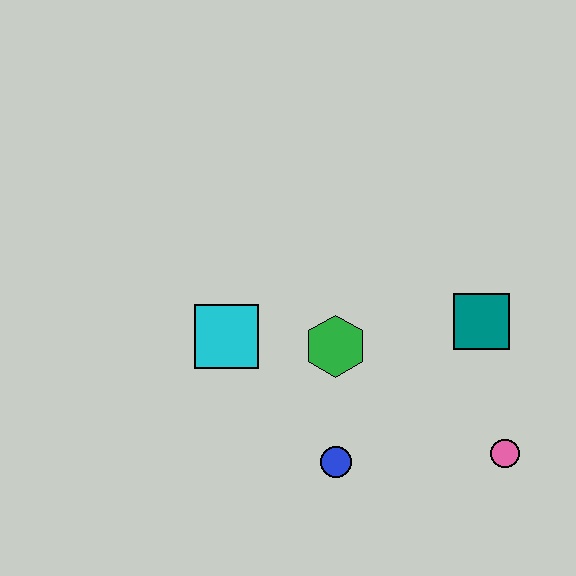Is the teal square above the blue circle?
Yes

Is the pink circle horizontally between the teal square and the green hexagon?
No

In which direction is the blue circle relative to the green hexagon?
The blue circle is below the green hexagon.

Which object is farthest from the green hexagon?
The pink circle is farthest from the green hexagon.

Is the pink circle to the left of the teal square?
No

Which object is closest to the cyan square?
The green hexagon is closest to the cyan square.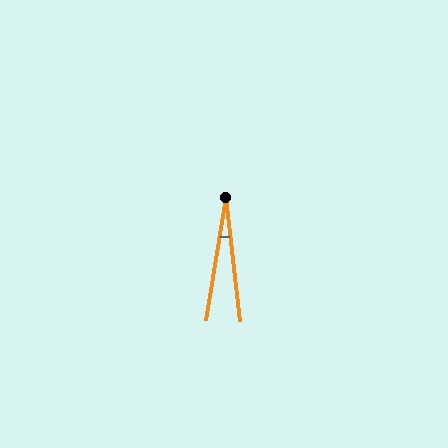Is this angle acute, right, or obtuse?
It is acute.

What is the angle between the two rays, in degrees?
Approximately 16 degrees.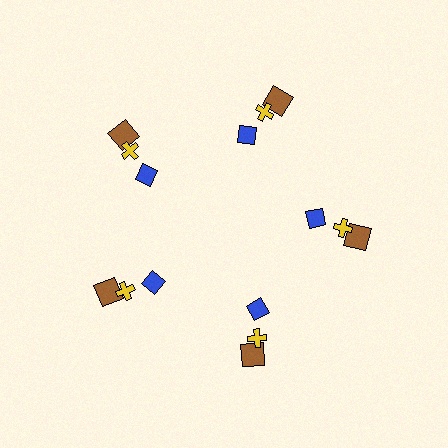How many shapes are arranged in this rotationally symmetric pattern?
There are 15 shapes, arranged in 5 groups of 3.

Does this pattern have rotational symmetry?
Yes, this pattern has 5-fold rotational symmetry. It looks the same after rotating 72 degrees around the center.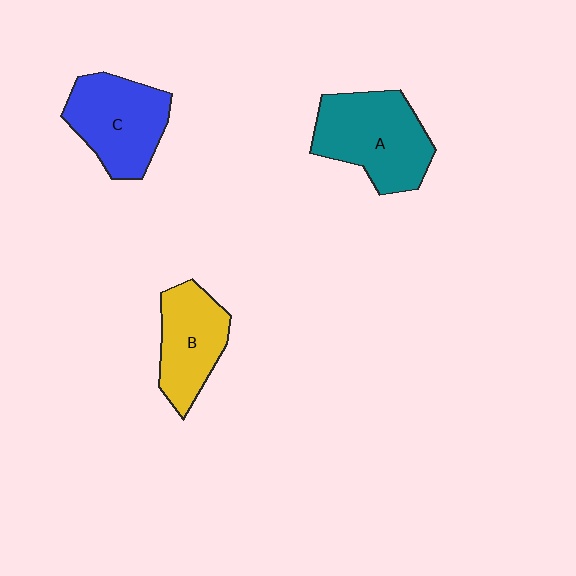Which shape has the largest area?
Shape A (teal).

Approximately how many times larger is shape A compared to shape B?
Approximately 1.3 times.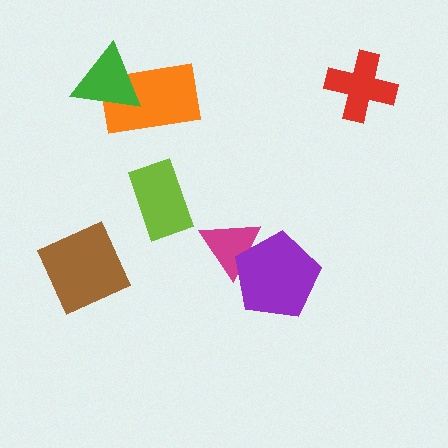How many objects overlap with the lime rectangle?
0 objects overlap with the lime rectangle.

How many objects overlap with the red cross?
0 objects overlap with the red cross.